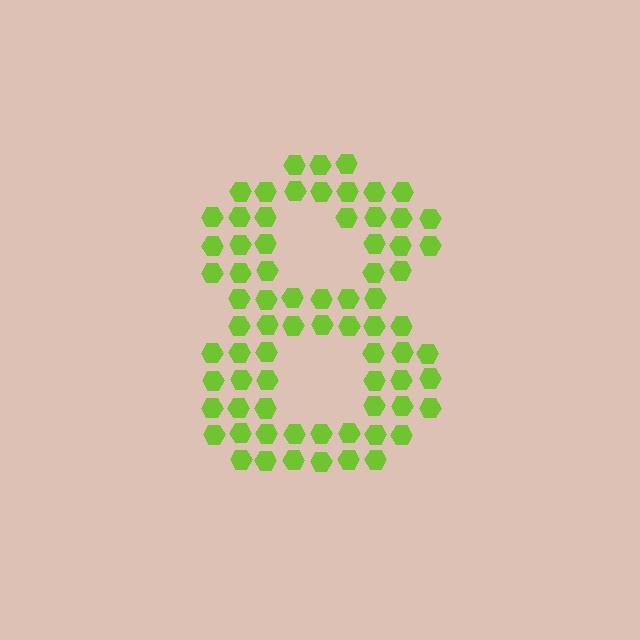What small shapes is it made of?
It is made of small hexagons.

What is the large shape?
The large shape is the digit 8.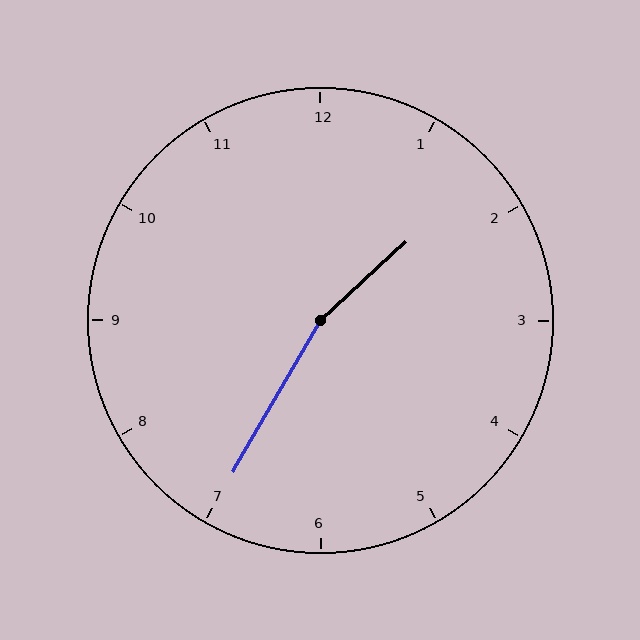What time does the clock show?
1:35.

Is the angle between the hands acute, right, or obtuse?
It is obtuse.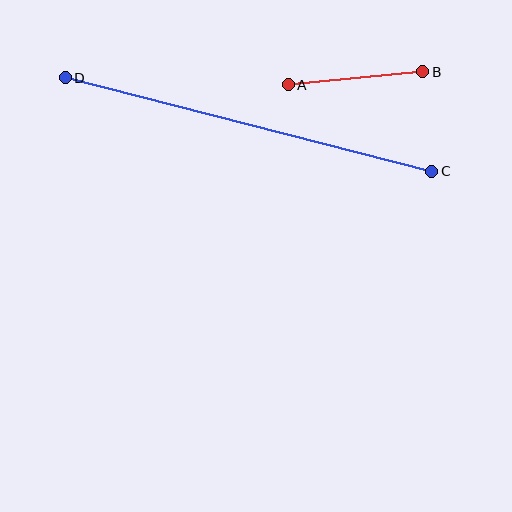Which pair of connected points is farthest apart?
Points C and D are farthest apart.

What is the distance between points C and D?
The distance is approximately 378 pixels.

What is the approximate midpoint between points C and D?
The midpoint is at approximately (248, 125) pixels.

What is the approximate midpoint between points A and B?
The midpoint is at approximately (355, 78) pixels.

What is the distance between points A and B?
The distance is approximately 135 pixels.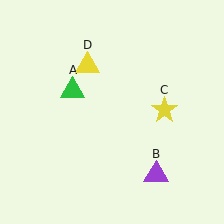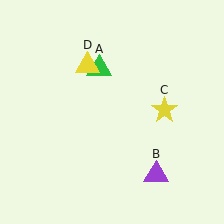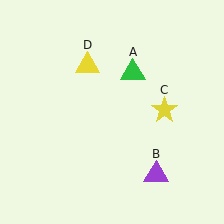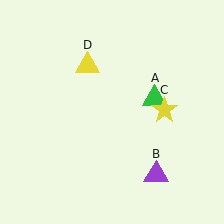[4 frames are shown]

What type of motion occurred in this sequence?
The green triangle (object A) rotated clockwise around the center of the scene.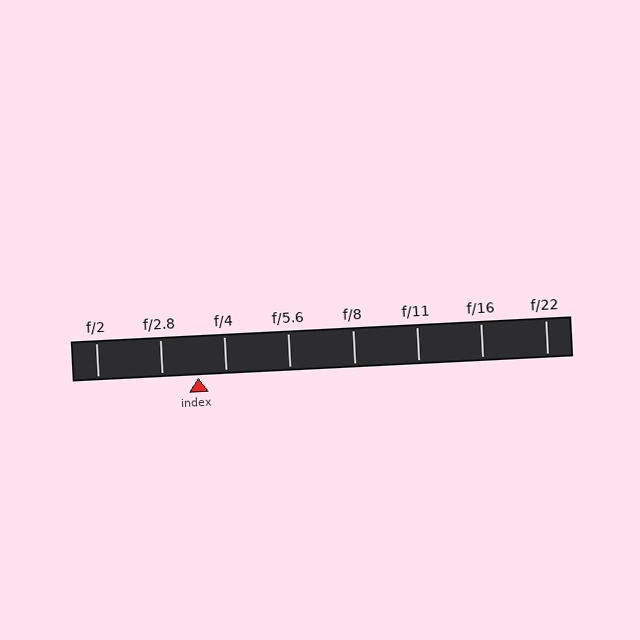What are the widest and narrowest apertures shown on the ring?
The widest aperture shown is f/2 and the narrowest is f/22.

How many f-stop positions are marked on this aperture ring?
There are 8 f-stop positions marked.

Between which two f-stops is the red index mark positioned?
The index mark is between f/2.8 and f/4.